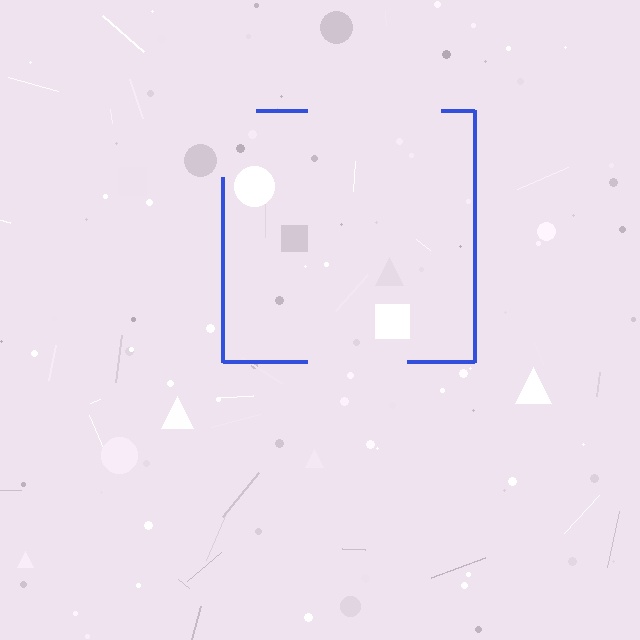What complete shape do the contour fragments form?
The contour fragments form a square.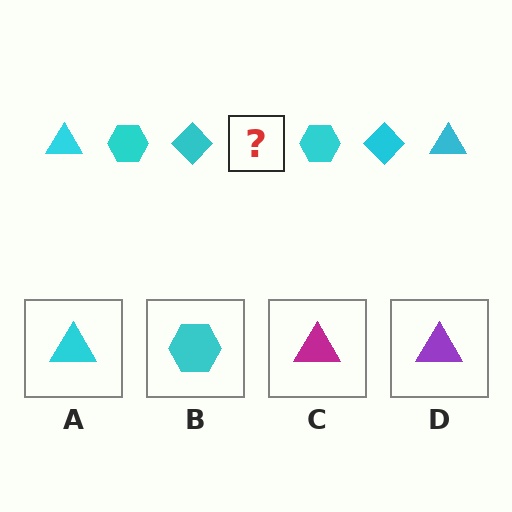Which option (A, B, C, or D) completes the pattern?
A.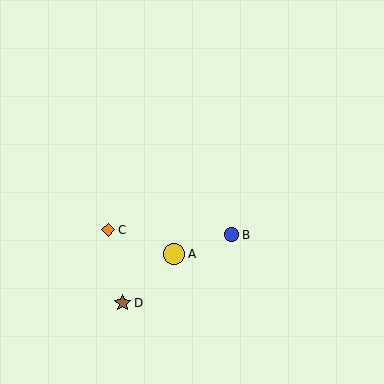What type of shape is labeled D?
Shape D is a brown star.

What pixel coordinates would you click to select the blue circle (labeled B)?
Click at (232, 235) to select the blue circle B.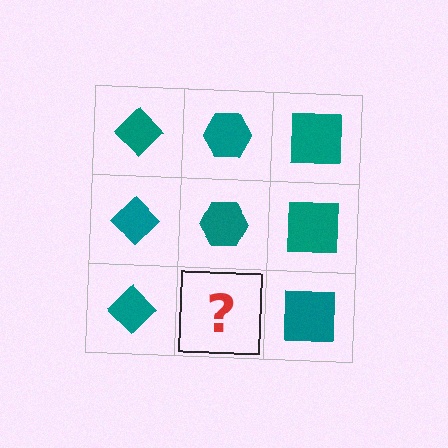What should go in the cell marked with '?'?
The missing cell should contain a teal hexagon.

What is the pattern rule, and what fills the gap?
The rule is that each column has a consistent shape. The gap should be filled with a teal hexagon.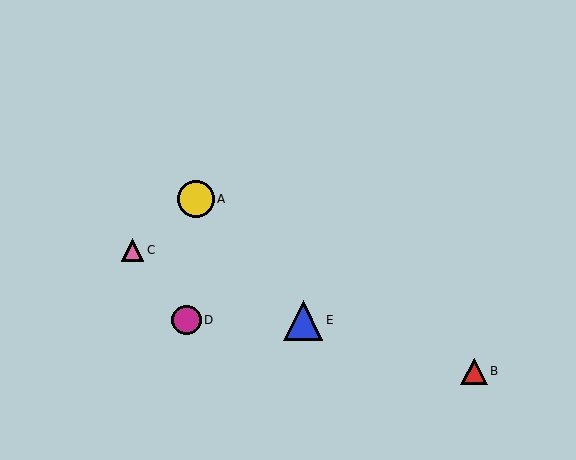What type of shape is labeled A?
Shape A is a yellow circle.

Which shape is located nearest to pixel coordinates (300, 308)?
The blue triangle (labeled E) at (303, 320) is nearest to that location.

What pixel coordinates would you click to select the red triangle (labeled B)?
Click at (474, 371) to select the red triangle B.